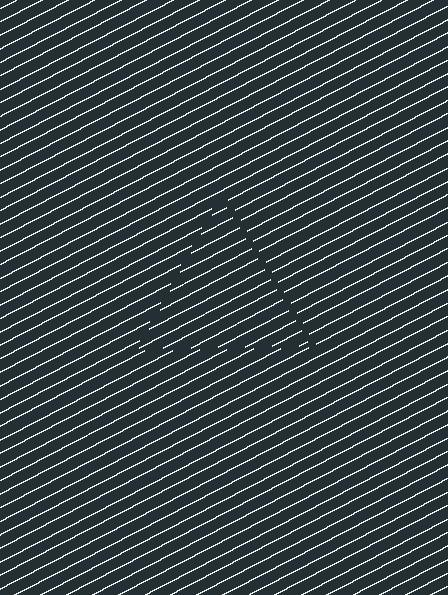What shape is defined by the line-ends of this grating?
An illusory triangle. The interior of the shape contains the same grating, shifted by half a period — the contour is defined by the phase discontinuity where line-ends from the inner and outer gratings abut.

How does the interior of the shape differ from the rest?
The interior of the shape contains the same grating, shifted by half a period — the contour is defined by the phase discontinuity where line-ends from the inner and outer gratings abut.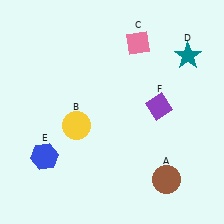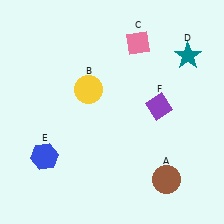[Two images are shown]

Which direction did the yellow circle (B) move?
The yellow circle (B) moved up.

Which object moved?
The yellow circle (B) moved up.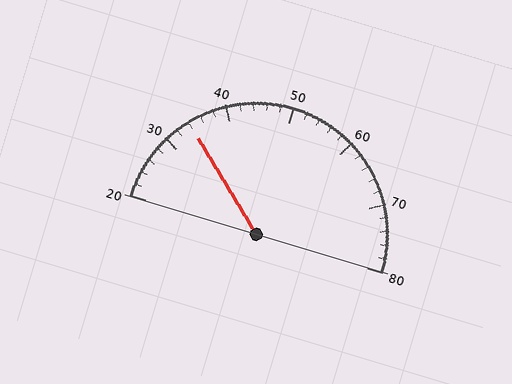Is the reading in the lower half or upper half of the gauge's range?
The reading is in the lower half of the range (20 to 80).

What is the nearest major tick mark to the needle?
The nearest major tick mark is 30.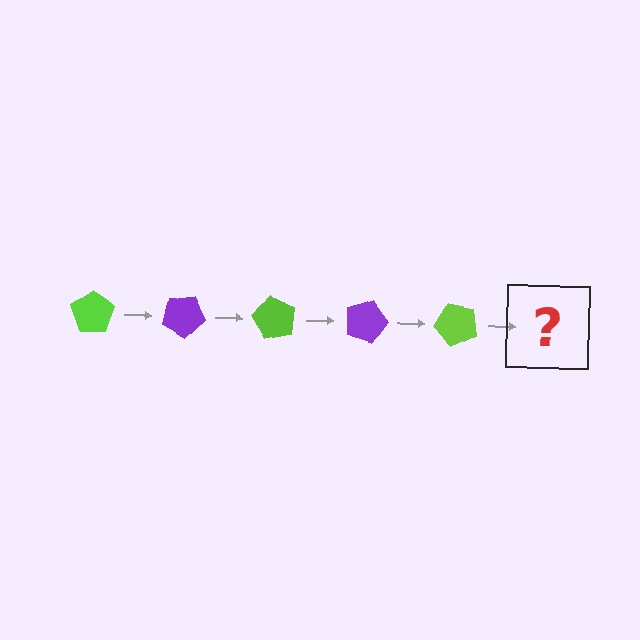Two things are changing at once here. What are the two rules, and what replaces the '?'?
The two rules are that it rotates 30 degrees each step and the color cycles through lime and purple. The '?' should be a purple pentagon, rotated 150 degrees from the start.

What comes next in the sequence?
The next element should be a purple pentagon, rotated 150 degrees from the start.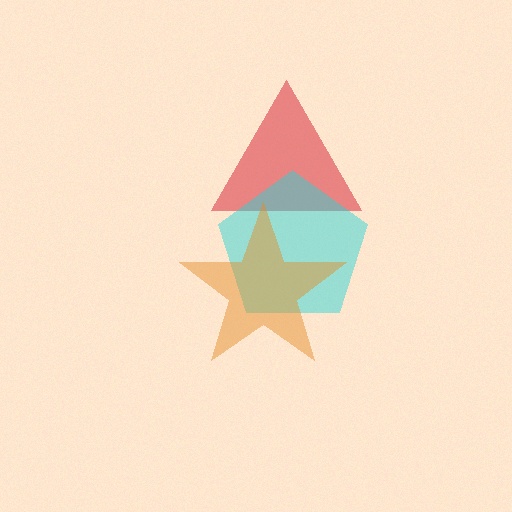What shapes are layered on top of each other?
The layered shapes are: a red triangle, a cyan pentagon, an orange star.